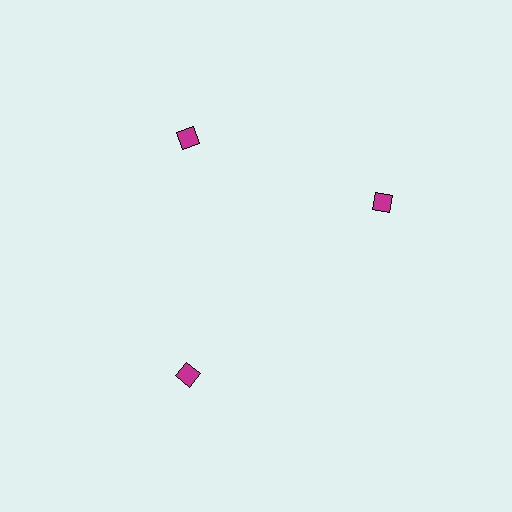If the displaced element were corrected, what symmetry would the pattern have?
It would have 3-fold rotational symmetry — the pattern would map onto itself every 120 degrees.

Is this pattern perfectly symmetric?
No. The 3 magenta diamonds are arranged in a ring, but one element near the 3 o'clock position is rotated out of alignment along the ring, breaking the 3-fold rotational symmetry.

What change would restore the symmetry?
The symmetry would be restored by rotating it back into even spacing with its neighbors so that all 3 diamonds sit at equal angles and equal distance from the center.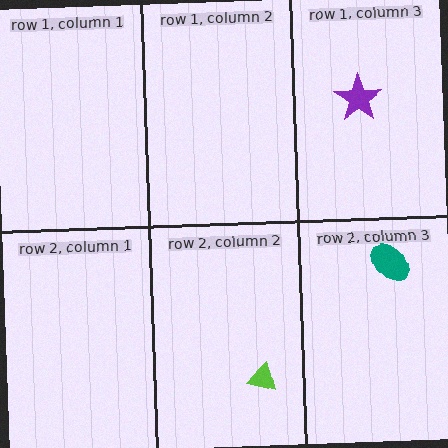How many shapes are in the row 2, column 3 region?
1.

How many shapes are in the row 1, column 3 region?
1.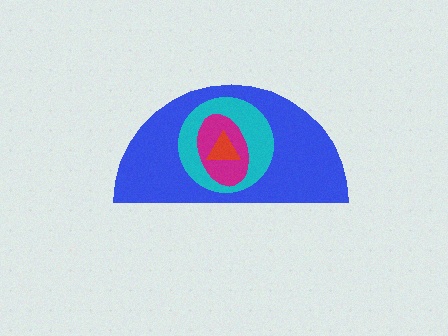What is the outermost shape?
The blue semicircle.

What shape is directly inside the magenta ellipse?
The red triangle.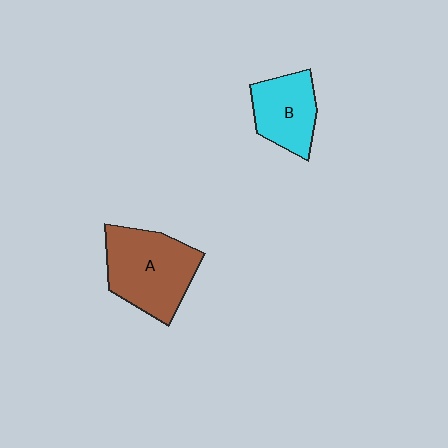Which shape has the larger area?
Shape A (brown).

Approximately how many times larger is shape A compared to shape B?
Approximately 1.5 times.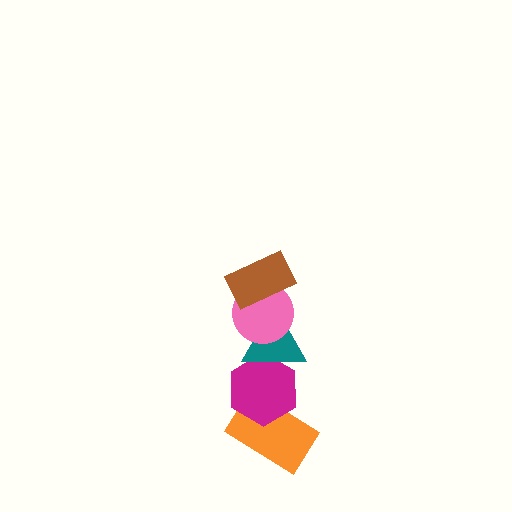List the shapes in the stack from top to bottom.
From top to bottom: the brown rectangle, the pink circle, the teal triangle, the magenta hexagon, the orange rectangle.